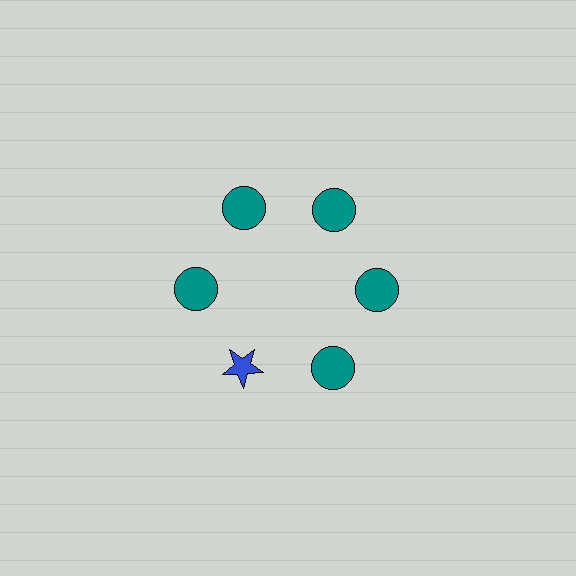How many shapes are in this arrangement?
There are 6 shapes arranged in a ring pattern.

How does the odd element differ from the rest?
It differs in both color (blue instead of teal) and shape (star instead of circle).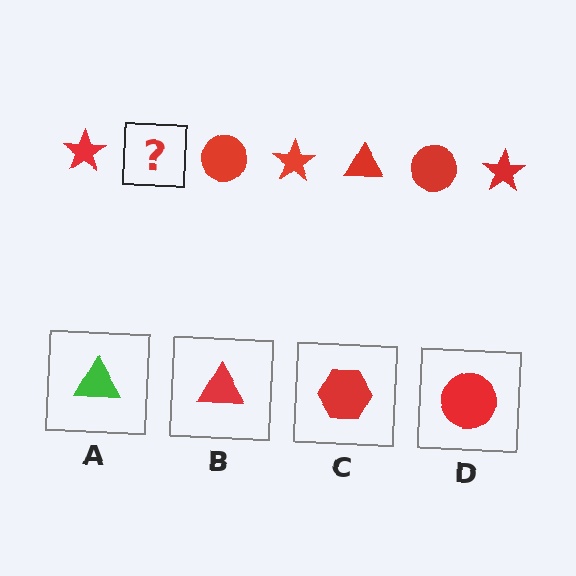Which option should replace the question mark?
Option B.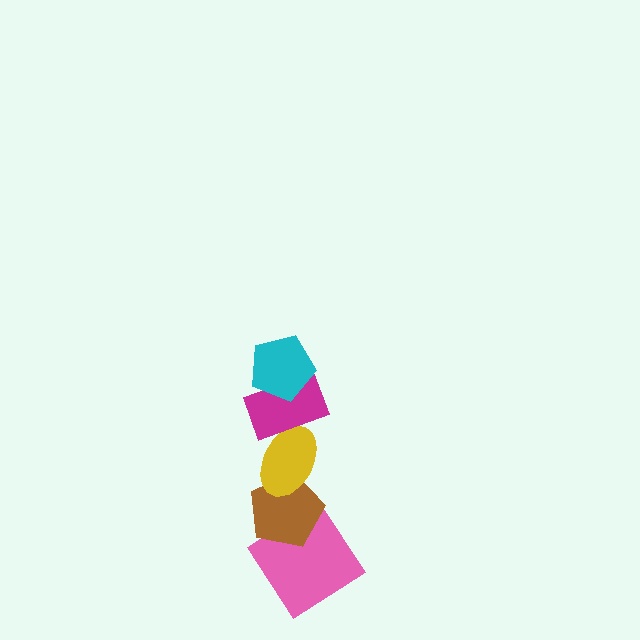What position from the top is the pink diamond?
The pink diamond is 5th from the top.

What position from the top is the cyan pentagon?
The cyan pentagon is 1st from the top.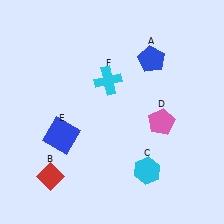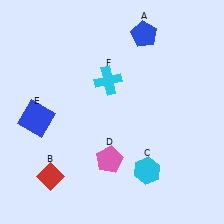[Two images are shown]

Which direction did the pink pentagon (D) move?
The pink pentagon (D) moved left.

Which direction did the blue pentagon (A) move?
The blue pentagon (A) moved up.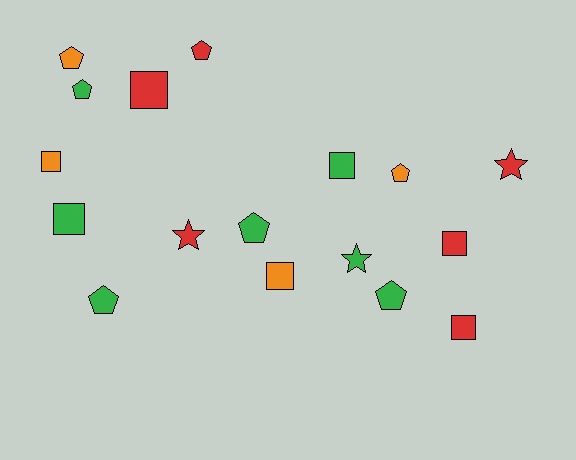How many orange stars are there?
There are no orange stars.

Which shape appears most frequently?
Square, with 7 objects.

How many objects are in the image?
There are 17 objects.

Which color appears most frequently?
Green, with 7 objects.